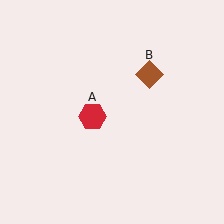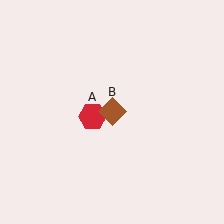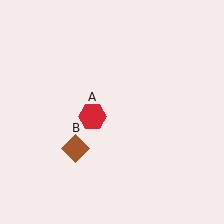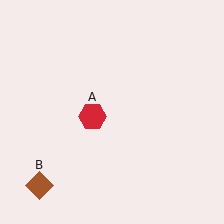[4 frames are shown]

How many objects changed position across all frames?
1 object changed position: brown diamond (object B).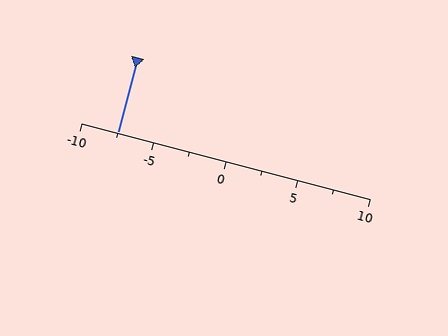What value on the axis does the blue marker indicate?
The marker indicates approximately -7.5.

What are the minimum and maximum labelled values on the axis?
The axis runs from -10 to 10.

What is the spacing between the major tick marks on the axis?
The major ticks are spaced 5 apart.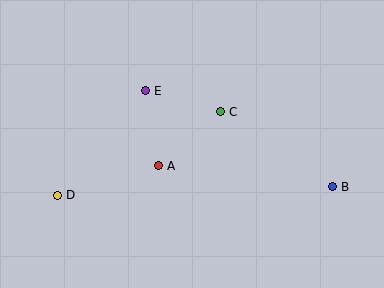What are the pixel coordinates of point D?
Point D is at (57, 195).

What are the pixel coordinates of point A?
Point A is at (158, 166).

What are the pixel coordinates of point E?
Point E is at (145, 91).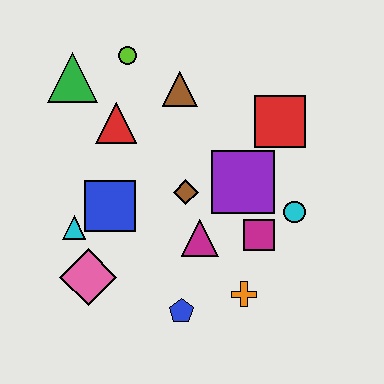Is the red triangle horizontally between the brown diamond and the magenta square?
No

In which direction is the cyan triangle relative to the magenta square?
The cyan triangle is to the left of the magenta square.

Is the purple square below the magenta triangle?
No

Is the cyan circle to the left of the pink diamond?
No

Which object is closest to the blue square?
The cyan triangle is closest to the blue square.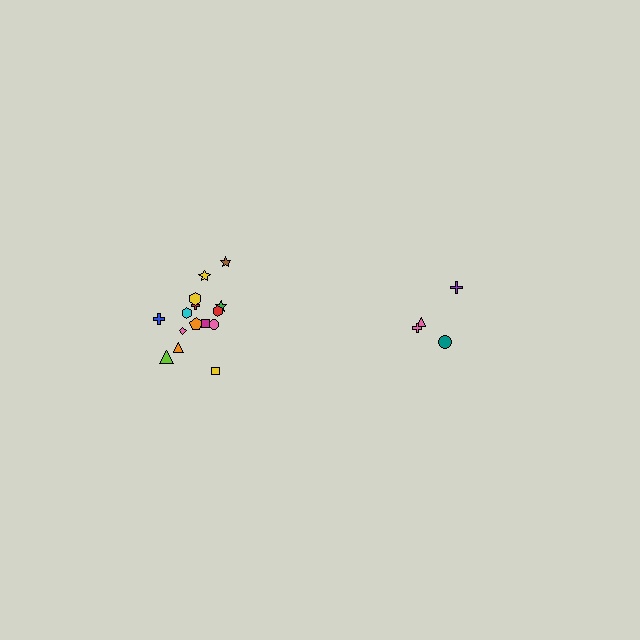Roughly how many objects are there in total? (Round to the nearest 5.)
Roughly 20 objects in total.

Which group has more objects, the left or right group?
The left group.